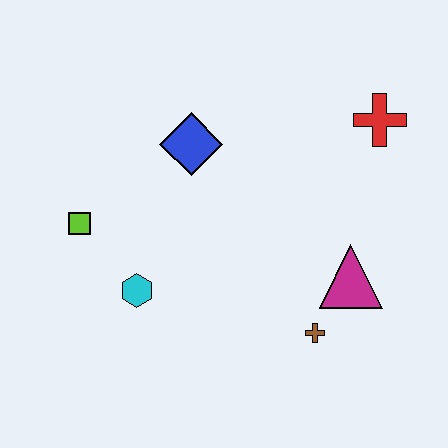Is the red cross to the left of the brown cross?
No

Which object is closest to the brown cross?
The magenta triangle is closest to the brown cross.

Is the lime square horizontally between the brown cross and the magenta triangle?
No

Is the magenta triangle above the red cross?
No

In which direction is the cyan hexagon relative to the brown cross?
The cyan hexagon is to the left of the brown cross.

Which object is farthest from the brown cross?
The lime square is farthest from the brown cross.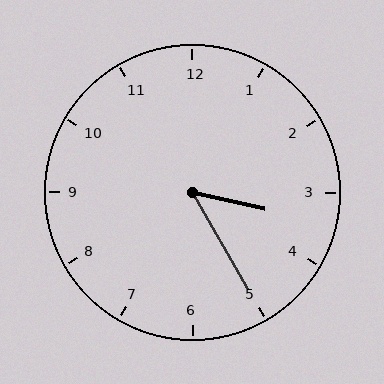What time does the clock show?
3:25.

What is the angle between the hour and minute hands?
Approximately 48 degrees.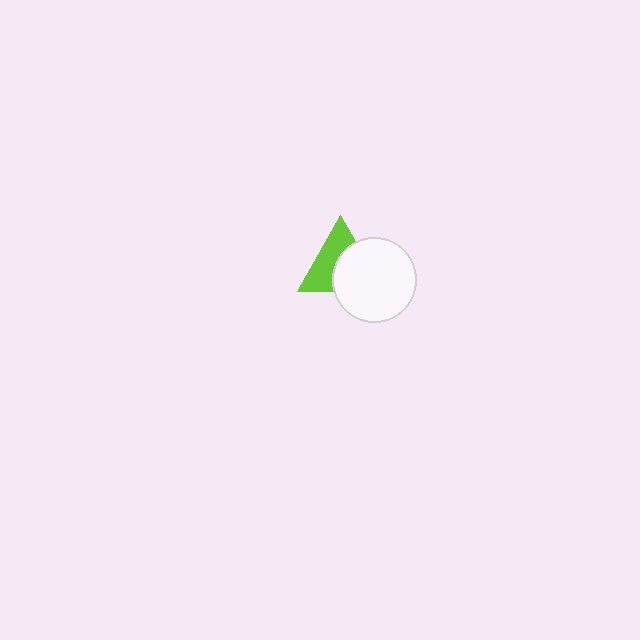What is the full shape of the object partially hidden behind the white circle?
The partially hidden object is a lime triangle.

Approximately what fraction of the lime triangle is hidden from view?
Roughly 49% of the lime triangle is hidden behind the white circle.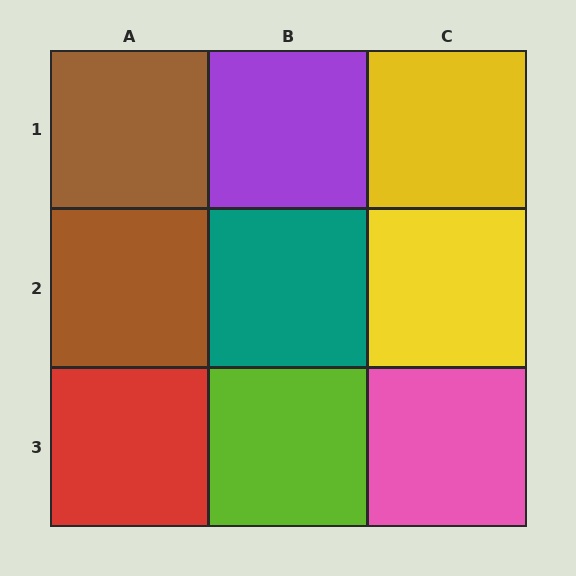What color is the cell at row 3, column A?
Red.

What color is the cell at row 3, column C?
Pink.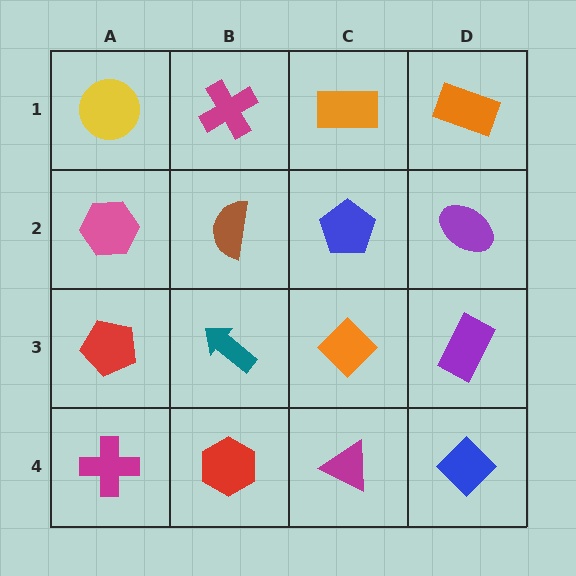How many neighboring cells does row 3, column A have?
3.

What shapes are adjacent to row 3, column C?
A blue pentagon (row 2, column C), a magenta triangle (row 4, column C), a teal arrow (row 3, column B), a purple rectangle (row 3, column D).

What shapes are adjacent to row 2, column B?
A magenta cross (row 1, column B), a teal arrow (row 3, column B), a pink hexagon (row 2, column A), a blue pentagon (row 2, column C).